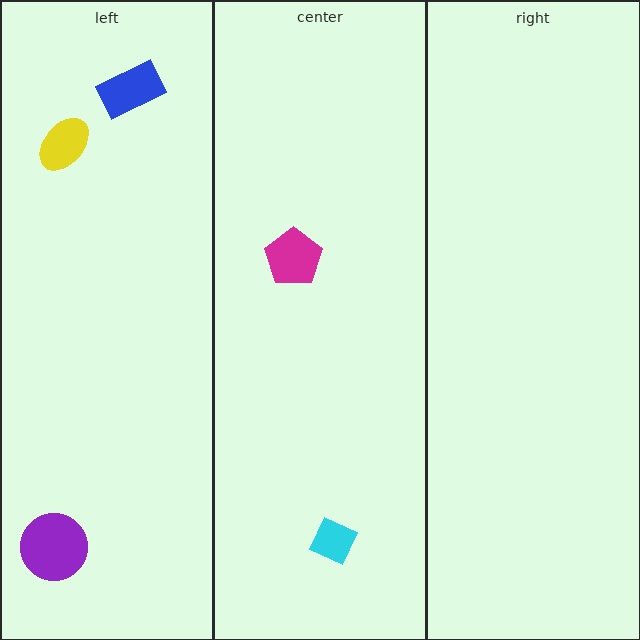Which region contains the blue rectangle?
The left region.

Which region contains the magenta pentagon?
The center region.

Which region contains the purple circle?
The left region.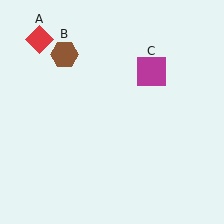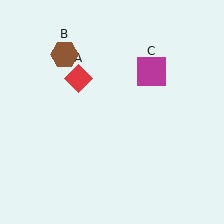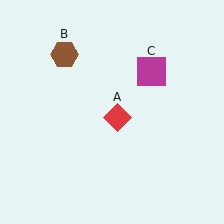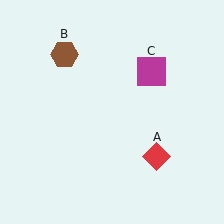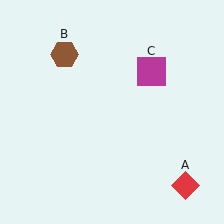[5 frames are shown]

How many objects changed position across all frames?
1 object changed position: red diamond (object A).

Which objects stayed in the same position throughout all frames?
Brown hexagon (object B) and magenta square (object C) remained stationary.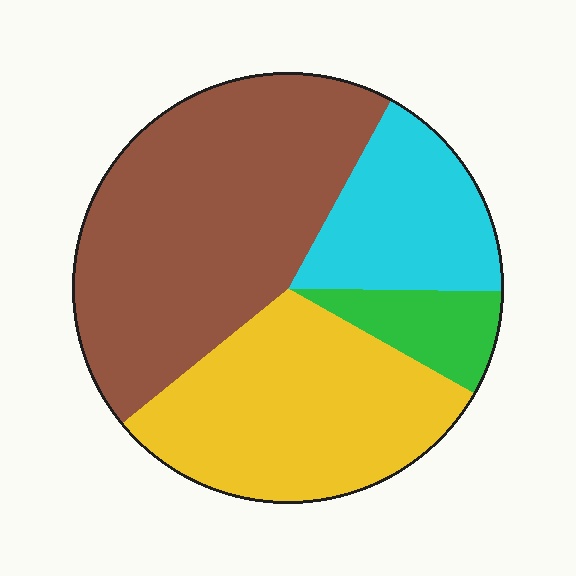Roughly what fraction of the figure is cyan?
Cyan takes up about one sixth (1/6) of the figure.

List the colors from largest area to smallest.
From largest to smallest: brown, yellow, cyan, green.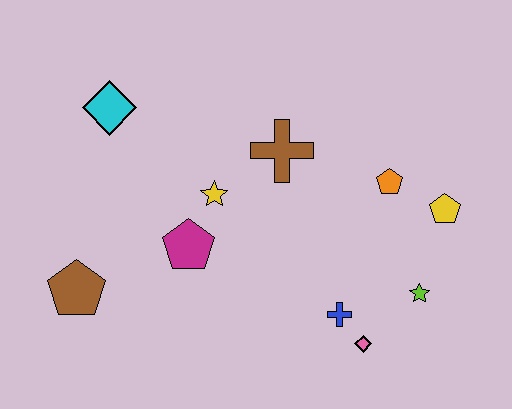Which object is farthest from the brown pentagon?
The yellow pentagon is farthest from the brown pentagon.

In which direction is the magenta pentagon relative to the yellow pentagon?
The magenta pentagon is to the left of the yellow pentagon.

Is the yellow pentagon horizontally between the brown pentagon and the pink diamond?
No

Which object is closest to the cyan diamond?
The yellow star is closest to the cyan diamond.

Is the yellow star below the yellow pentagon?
No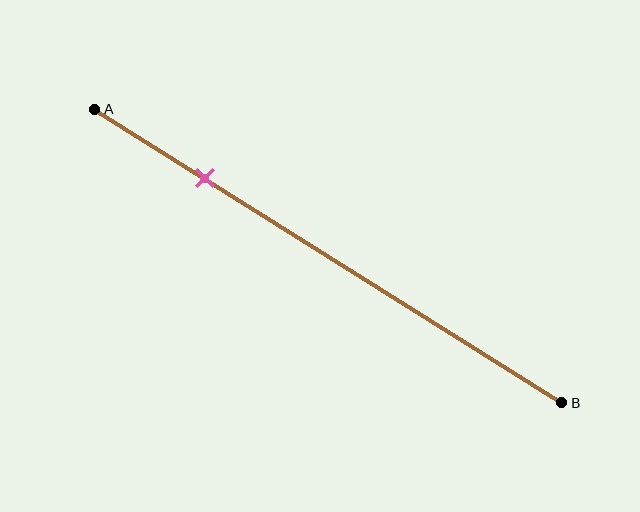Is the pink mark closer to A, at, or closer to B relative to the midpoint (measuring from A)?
The pink mark is closer to point A than the midpoint of segment AB.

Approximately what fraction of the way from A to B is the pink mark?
The pink mark is approximately 25% of the way from A to B.